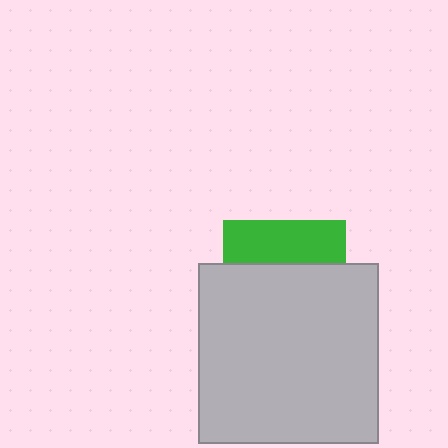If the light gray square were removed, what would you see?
You would see the complete green square.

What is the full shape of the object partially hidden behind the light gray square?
The partially hidden object is a green square.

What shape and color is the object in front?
The object in front is a light gray square.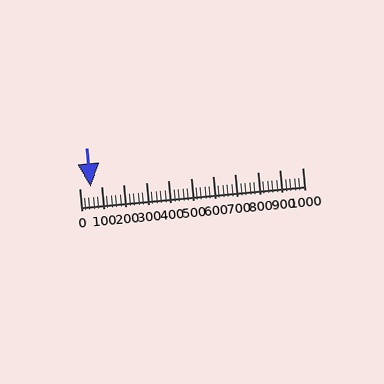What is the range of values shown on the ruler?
The ruler shows values from 0 to 1000.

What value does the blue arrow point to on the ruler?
The blue arrow points to approximately 50.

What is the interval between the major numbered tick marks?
The major tick marks are spaced 100 units apart.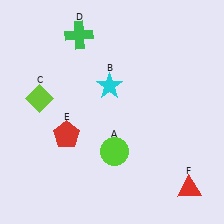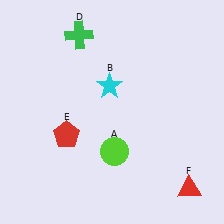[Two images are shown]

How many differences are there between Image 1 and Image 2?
There is 1 difference between the two images.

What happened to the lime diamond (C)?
The lime diamond (C) was removed in Image 2. It was in the top-left area of Image 1.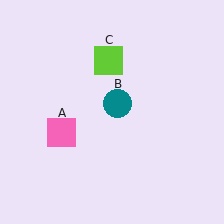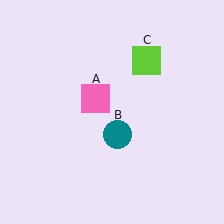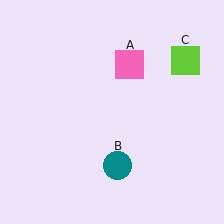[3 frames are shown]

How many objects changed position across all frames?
3 objects changed position: pink square (object A), teal circle (object B), lime square (object C).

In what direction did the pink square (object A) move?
The pink square (object A) moved up and to the right.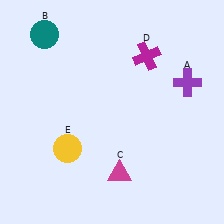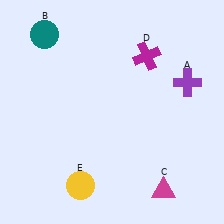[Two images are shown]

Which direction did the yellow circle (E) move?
The yellow circle (E) moved down.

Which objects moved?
The objects that moved are: the magenta triangle (C), the yellow circle (E).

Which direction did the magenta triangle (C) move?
The magenta triangle (C) moved right.